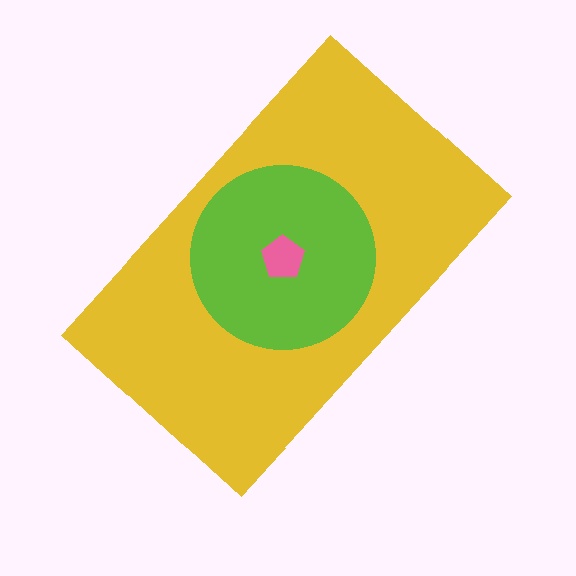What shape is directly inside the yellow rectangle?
The lime circle.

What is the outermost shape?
The yellow rectangle.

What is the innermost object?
The pink pentagon.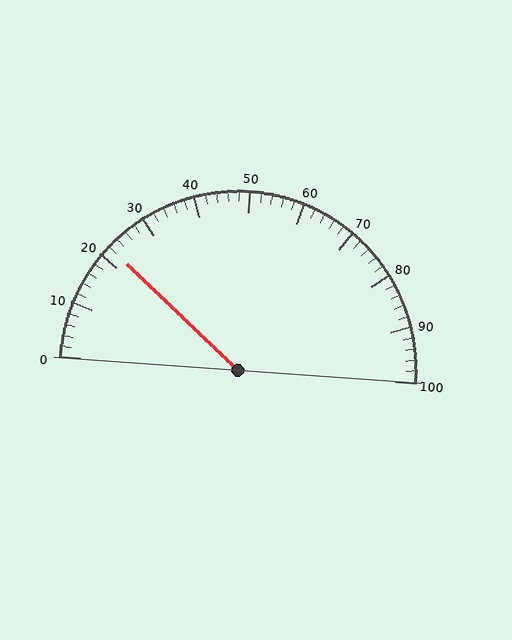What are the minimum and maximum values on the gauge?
The gauge ranges from 0 to 100.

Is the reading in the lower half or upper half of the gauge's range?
The reading is in the lower half of the range (0 to 100).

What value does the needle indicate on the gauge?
The needle indicates approximately 22.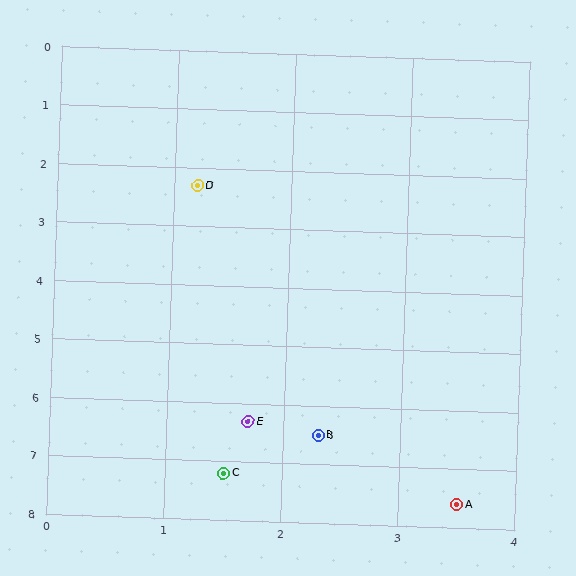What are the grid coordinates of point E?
Point E is at approximately (1.7, 6.3).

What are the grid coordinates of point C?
Point C is at approximately (1.5, 7.2).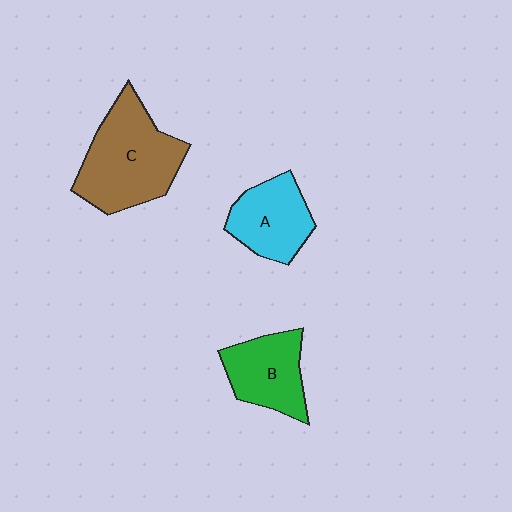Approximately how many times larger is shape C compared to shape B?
Approximately 1.6 times.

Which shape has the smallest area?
Shape A (cyan).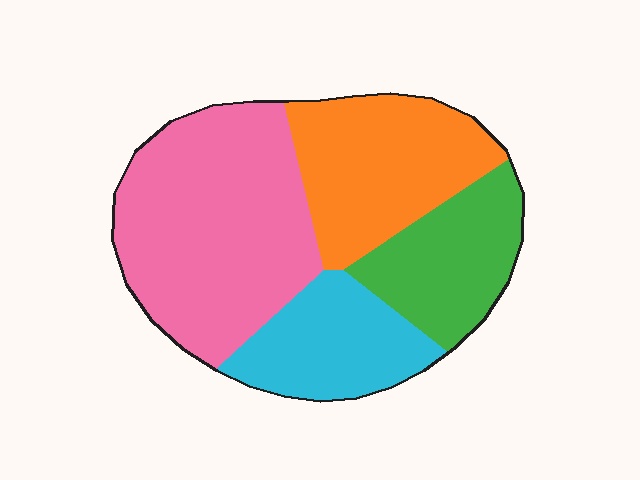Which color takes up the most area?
Pink, at roughly 40%.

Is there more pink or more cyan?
Pink.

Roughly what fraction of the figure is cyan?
Cyan takes up less than a quarter of the figure.